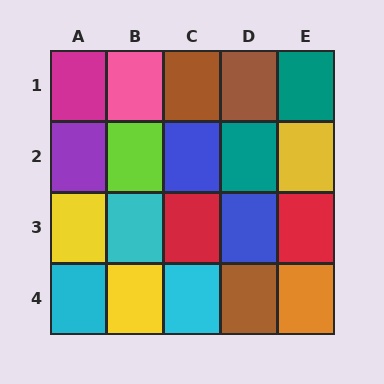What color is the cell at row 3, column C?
Red.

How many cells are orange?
1 cell is orange.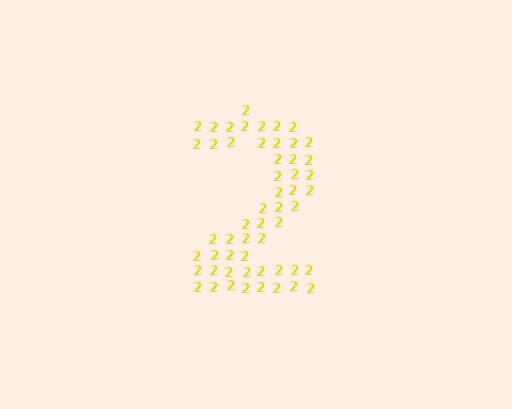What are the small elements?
The small elements are digit 2's.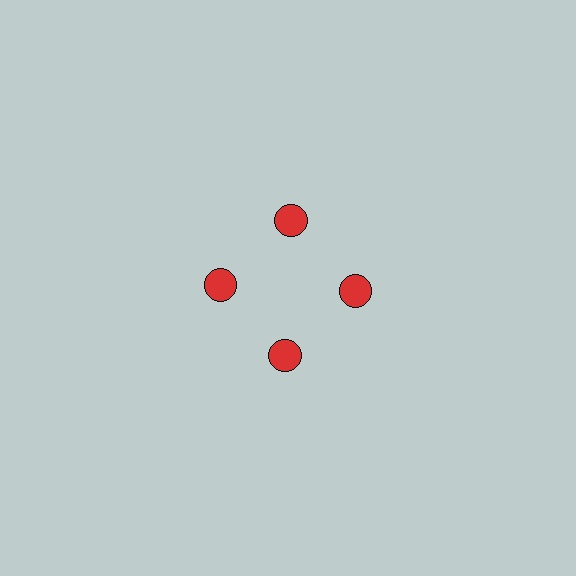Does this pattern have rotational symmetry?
Yes, this pattern has 4-fold rotational symmetry. It looks the same after rotating 90 degrees around the center.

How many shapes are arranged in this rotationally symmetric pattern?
There are 4 shapes, arranged in 4 groups of 1.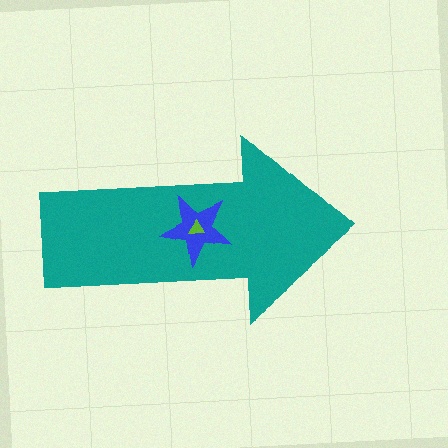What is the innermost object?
The lime triangle.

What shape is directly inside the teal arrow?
The blue star.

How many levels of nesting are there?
3.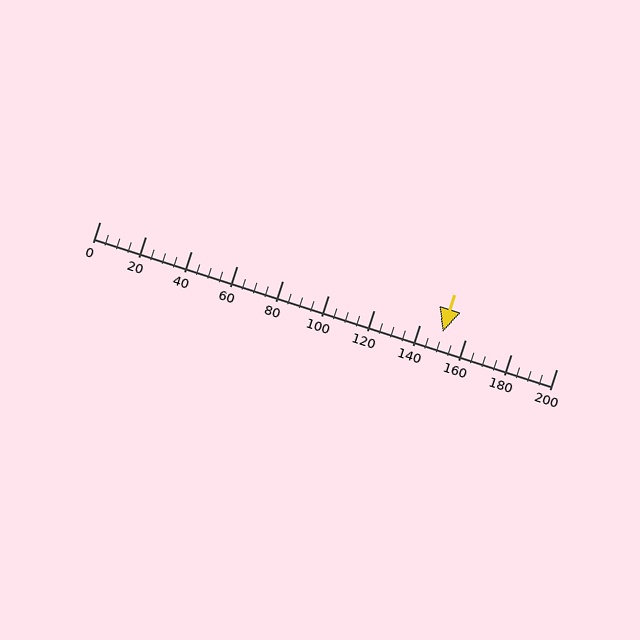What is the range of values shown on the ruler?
The ruler shows values from 0 to 200.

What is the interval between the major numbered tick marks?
The major tick marks are spaced 20 units apart.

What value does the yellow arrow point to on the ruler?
The yellow arrow points to approximately 150.